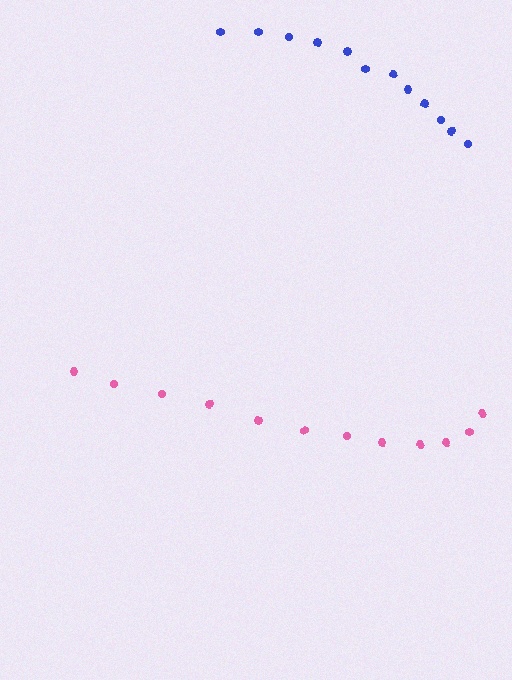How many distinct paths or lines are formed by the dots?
There are 2 distinct paths.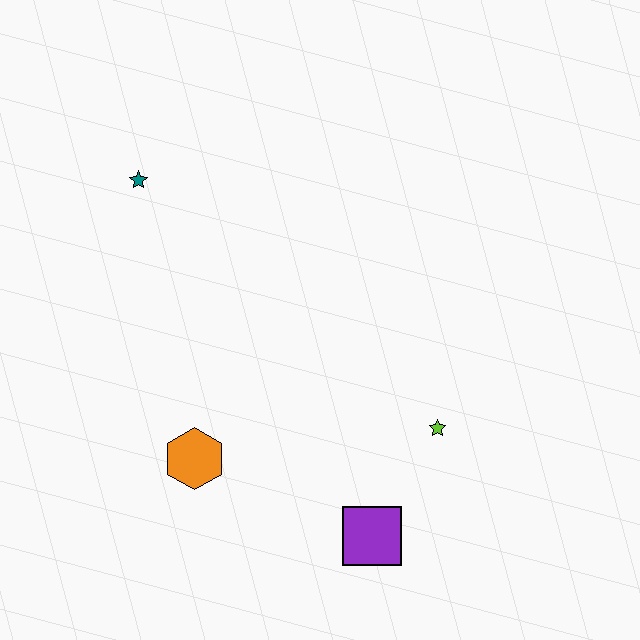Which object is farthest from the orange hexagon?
The teal star is farthest from the orange hexagon.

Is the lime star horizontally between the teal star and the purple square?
No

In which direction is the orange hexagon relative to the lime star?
The orange hexagon is to the left of the lime star.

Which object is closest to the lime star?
The purple square is closest to the lime star.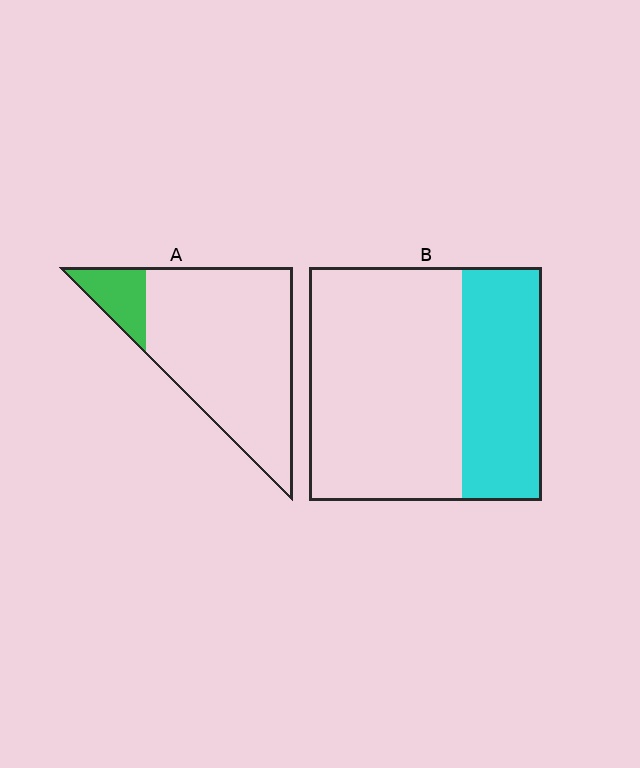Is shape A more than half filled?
No.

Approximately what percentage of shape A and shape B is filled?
A is approximately 15% and B is approximately 35%.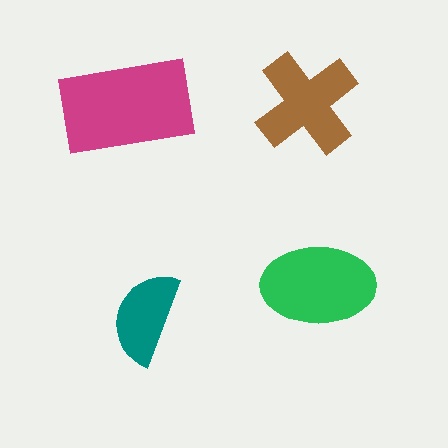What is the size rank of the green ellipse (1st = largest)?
2nd.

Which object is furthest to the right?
The green ellipse is rightmost.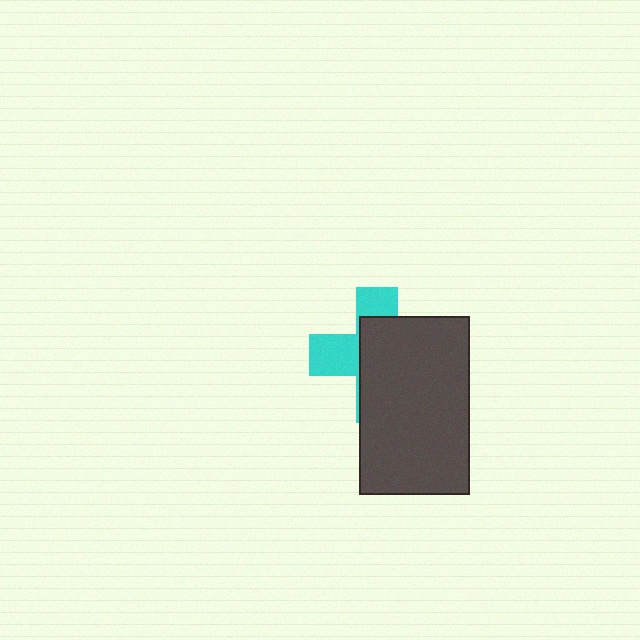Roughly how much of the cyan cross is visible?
A small part of it is visible (roughly 37%).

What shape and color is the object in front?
The object in front is a dark gray rectangle.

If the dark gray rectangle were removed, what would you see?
You would see the complete cyan cross.